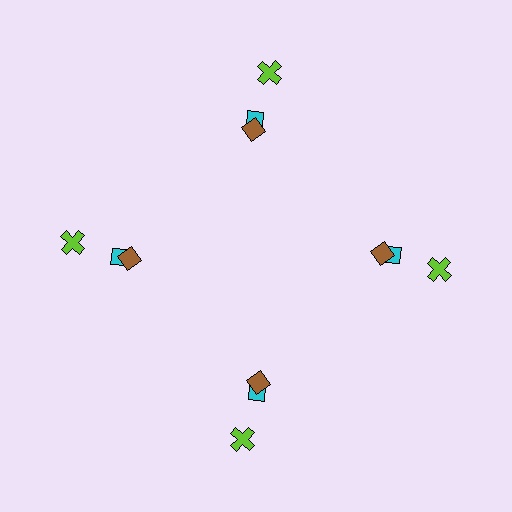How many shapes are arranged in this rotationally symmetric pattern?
There are 12 shapes, arranged in 4 groups of 3.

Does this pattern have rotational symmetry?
Yes, this pattern has 4-fold rotational symmetry. It looks the same after rotating 90 degrees around the center.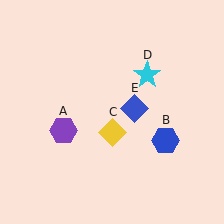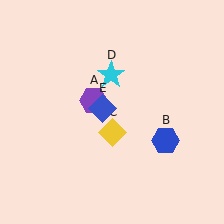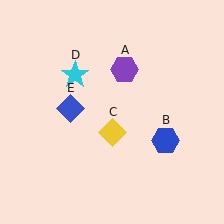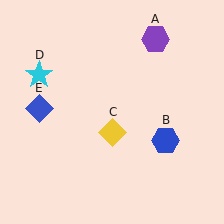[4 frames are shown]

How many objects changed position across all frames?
3 objects changed position: purple hexagon (object A), cyan star (object D), blue diamond (object E).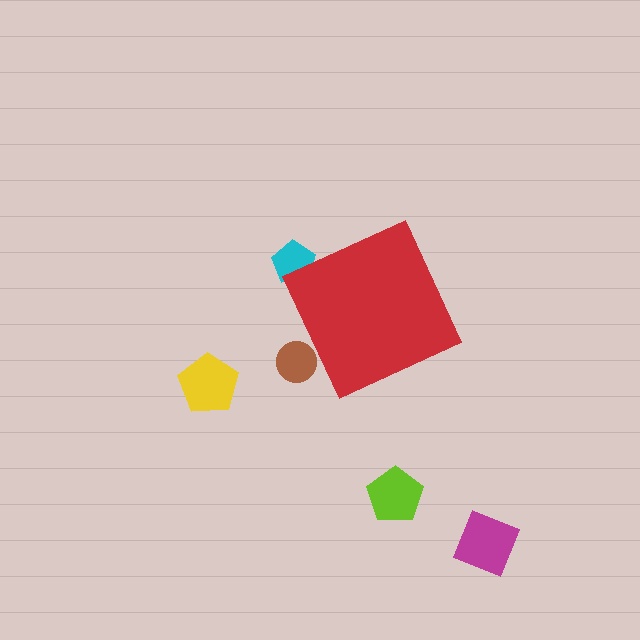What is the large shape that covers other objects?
A red diamond.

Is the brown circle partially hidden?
Yes, the brown circle is partially hidden behind the red diamond.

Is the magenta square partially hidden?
No, the magenta square is fully visible.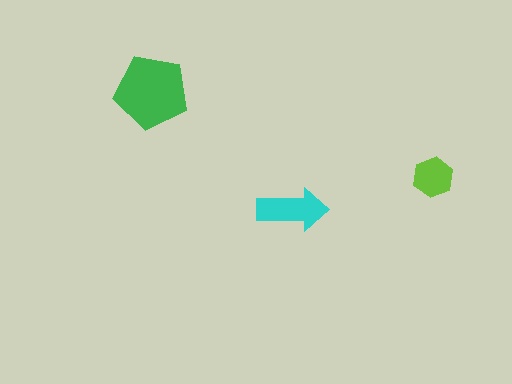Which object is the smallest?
The lime hexagon.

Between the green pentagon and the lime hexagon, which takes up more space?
The green pentagon.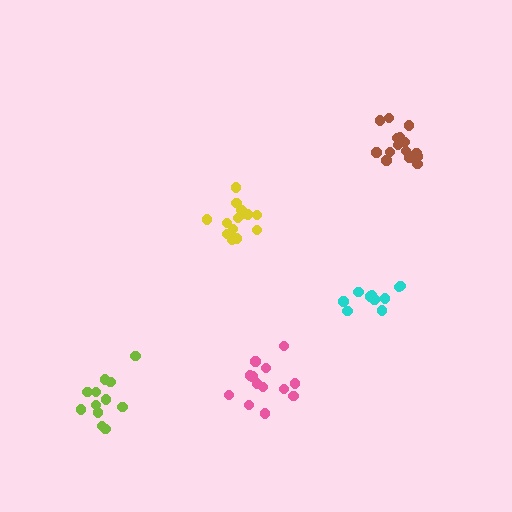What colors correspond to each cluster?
The clusters are colored: yellow, pink, brown, cyan, lime.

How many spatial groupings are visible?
There are 5 spatial groupings.